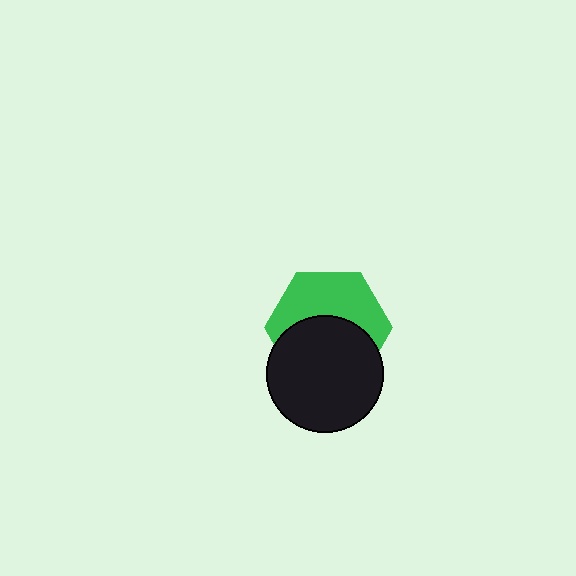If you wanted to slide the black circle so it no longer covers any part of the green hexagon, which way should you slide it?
Slide it down — that is the most direct way to separate the two shapes.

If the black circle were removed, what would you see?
You would see the complete green hexagon.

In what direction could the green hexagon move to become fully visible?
The green hexagon could move up. That would shift it out from behind the black circle entirely.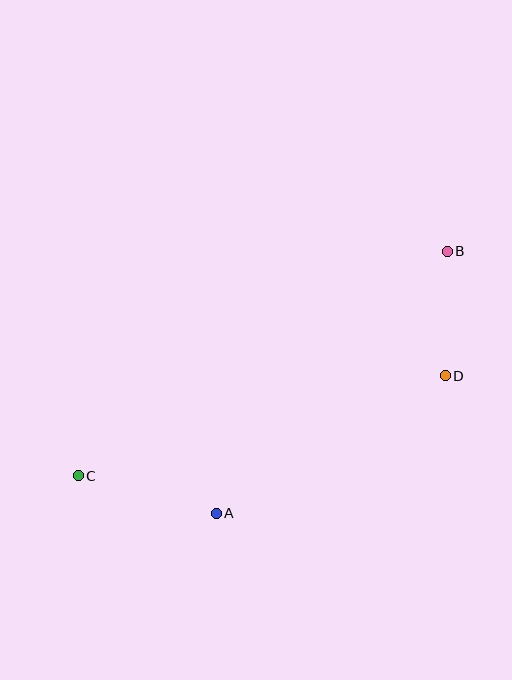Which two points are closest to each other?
Points B and D are closest to each other.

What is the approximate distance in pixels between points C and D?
The distance between C and D is approximately 381 pixels.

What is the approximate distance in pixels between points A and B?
The distance between A and B is approximately 349 pixels.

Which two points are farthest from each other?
Points B and C are farthest from each other.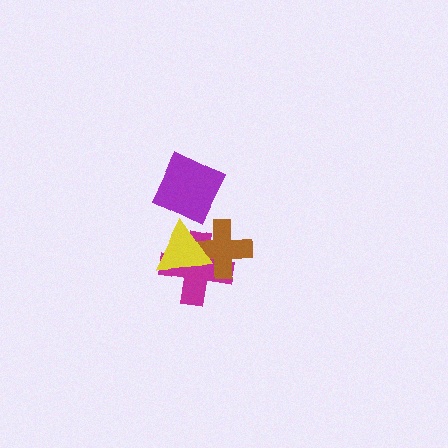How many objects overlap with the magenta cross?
2 objects overlap with the magenta cross.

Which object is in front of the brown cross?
The yellow triangle is in front of the brown cross.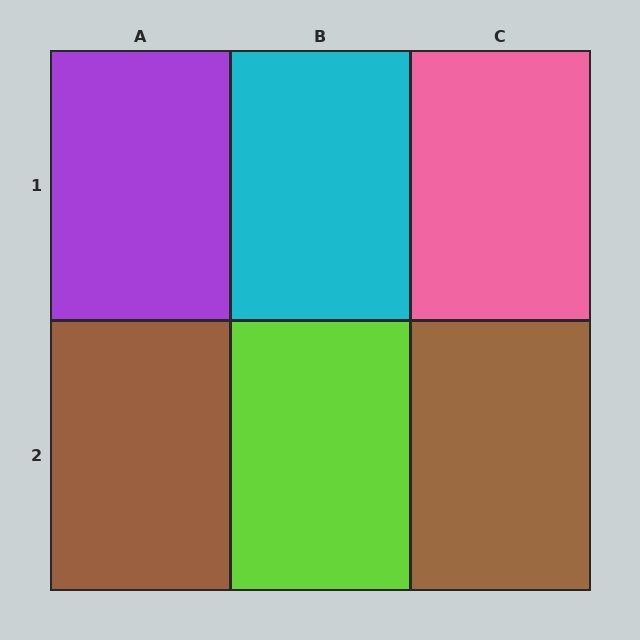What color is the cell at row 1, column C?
Pink.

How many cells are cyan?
1 cell is cyan.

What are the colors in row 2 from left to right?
Brown, lime, brown.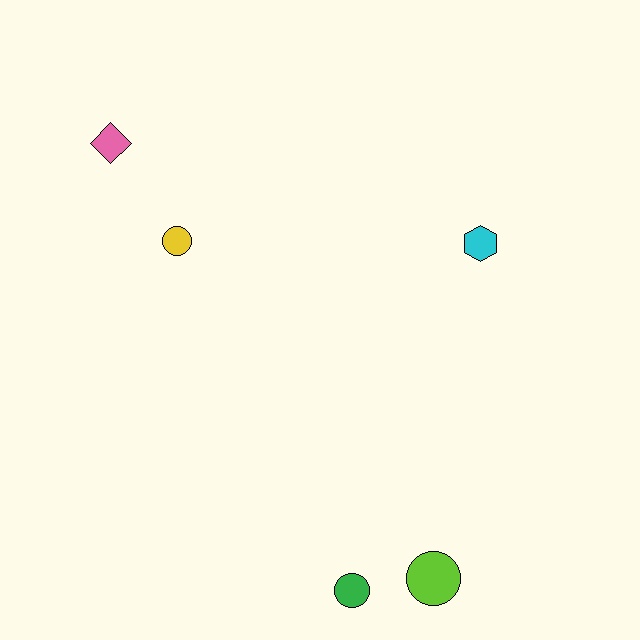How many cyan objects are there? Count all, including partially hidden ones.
There is 1 cyan object.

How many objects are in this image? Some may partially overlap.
There are 5 objects.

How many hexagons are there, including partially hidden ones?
There is 1 hexagon.